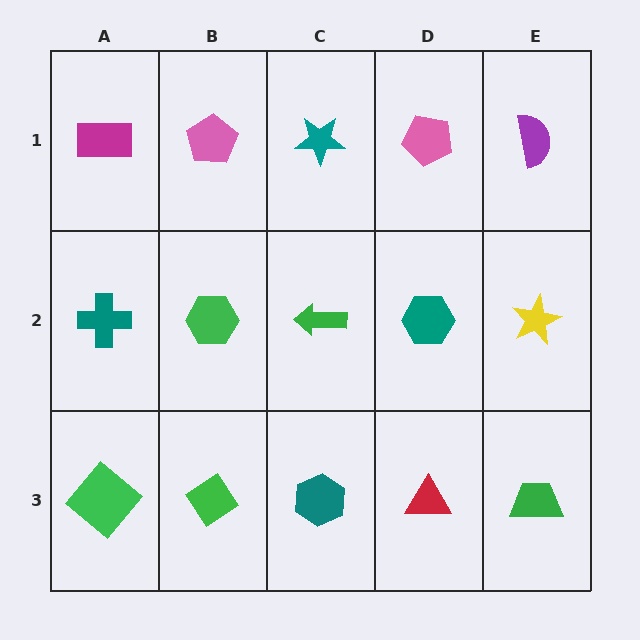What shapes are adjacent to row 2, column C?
A teal star (row 1, column C), a teal hexagon (row 3, column C), a green hexagon (row 2, column B), a teal hexagon (row 2, column D).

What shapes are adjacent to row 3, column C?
A green arrow (row 2, column C), a green diamond (row 3, column B), a red triangle (row 3, column D).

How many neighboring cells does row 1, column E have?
2.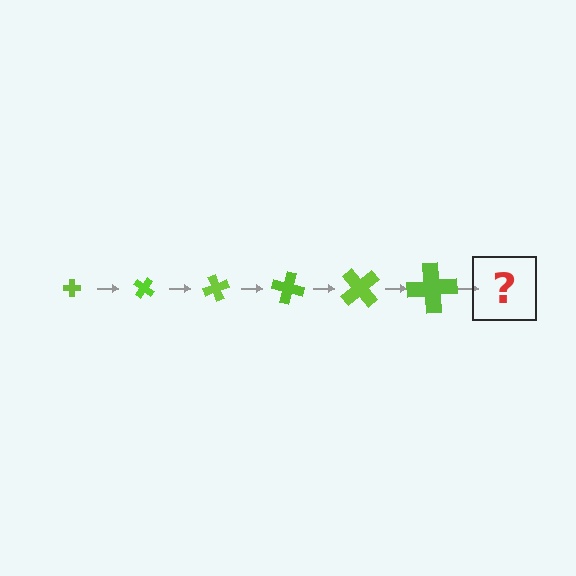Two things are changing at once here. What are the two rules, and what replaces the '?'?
The two rules are that the cross grows larger each step and it rotates 35 degrees each step. The '?' should be a cross, larger than the previous one and rotated 210 degrees from the start.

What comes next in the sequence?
The next element should be a cross, larger than the previous one and rotated 210 degrees from the start.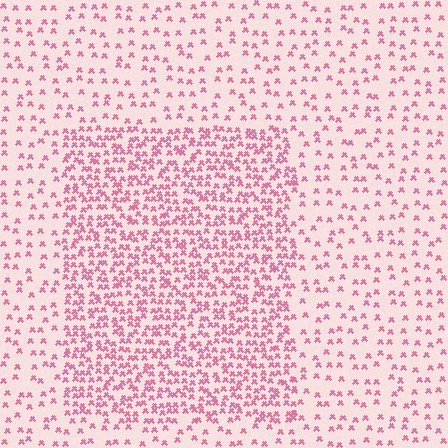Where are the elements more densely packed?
The elements are more densely packed inside the rectangle boundary.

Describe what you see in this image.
The image contains small pink elements arranged at two different densities. A rectangle-shaped region is visible where the elements are more densely packed than the surrounding area.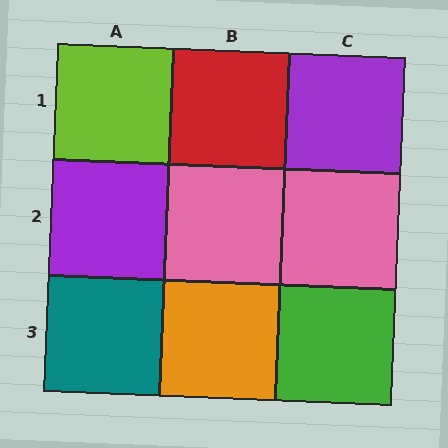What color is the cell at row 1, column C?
Purple.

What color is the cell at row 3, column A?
Teal.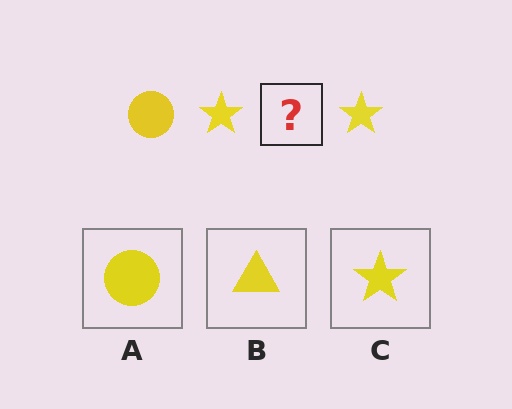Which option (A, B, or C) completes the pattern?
A.